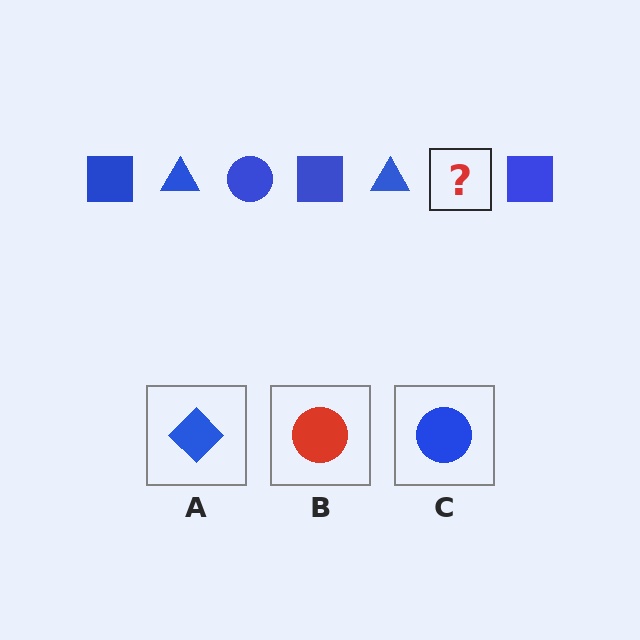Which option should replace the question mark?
Option C.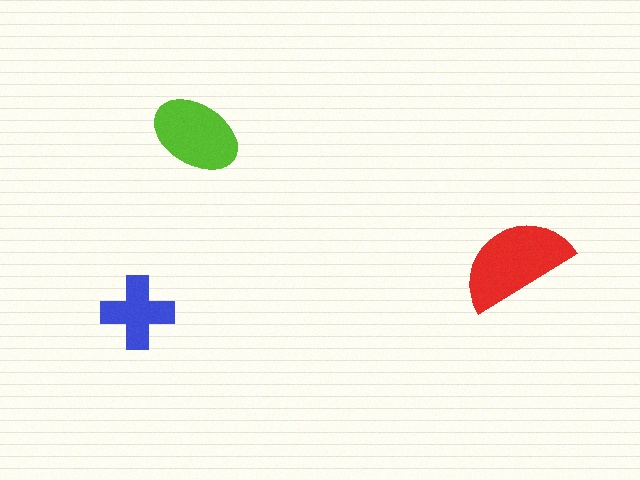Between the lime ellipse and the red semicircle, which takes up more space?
The red semicircle.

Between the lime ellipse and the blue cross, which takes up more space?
The lime ellipse.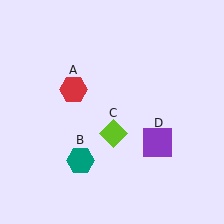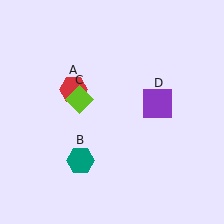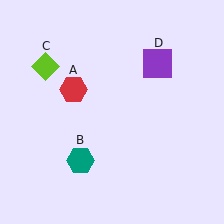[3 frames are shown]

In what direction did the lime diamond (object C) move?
The lime diamond (object C) moved up and to the left.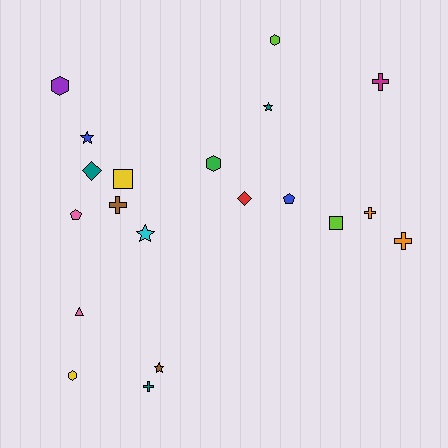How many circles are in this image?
There are no circles.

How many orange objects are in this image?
There are 2 orange objects.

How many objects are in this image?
There are 20 objects.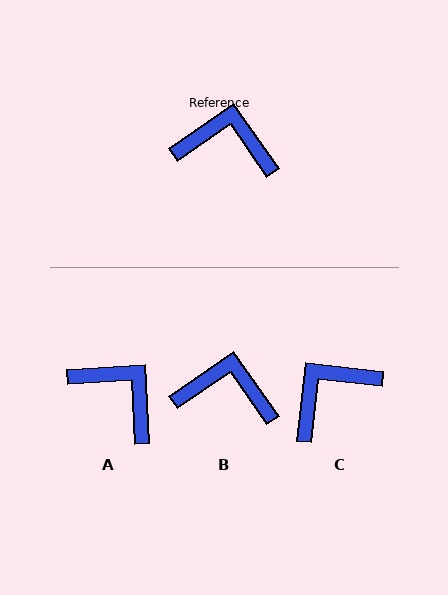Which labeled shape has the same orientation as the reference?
B.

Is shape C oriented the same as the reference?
No, it is off by about 49 degrees.